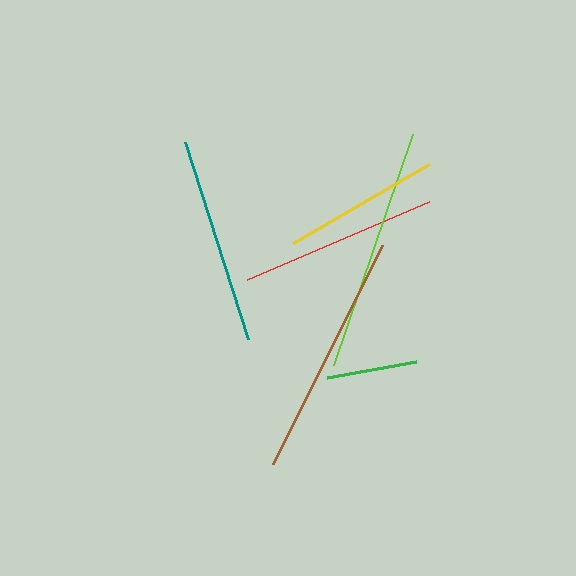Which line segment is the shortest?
The green line is the shortest at approximately 91 pixels.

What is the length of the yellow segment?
The yellow segment is approximately 157 pixels long.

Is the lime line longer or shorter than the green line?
The lime line is longer than the green line.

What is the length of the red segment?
The red segment is approximately 198 pixels long.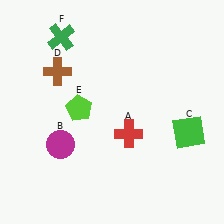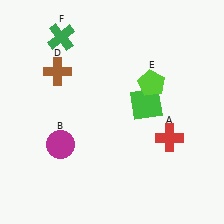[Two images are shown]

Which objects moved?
The objects that moved are: the red cross (A), the green square (C), the lime pentagon (E).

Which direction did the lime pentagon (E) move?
The lime pentagon (E) moved right.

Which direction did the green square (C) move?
The green square (C) moved left.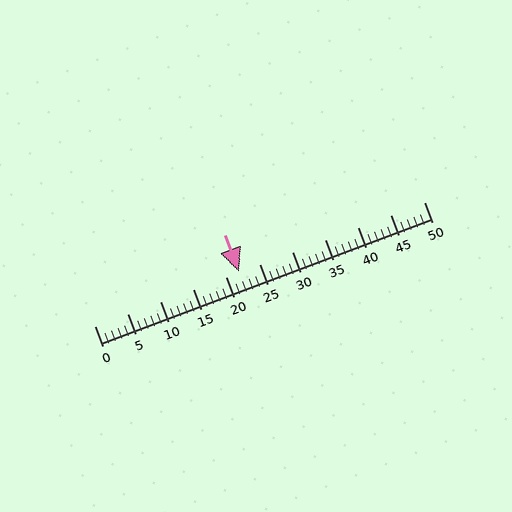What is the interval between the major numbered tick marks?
The major tick marks are spaced 5 units apart.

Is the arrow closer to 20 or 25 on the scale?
The arrow is closer to 20.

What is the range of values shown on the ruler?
The ruler shows values from 0 to 50.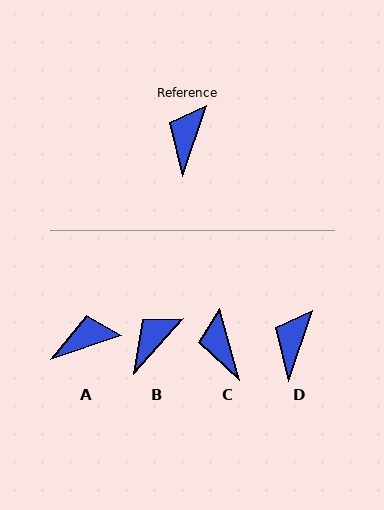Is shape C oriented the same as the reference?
No, it is off by about 34 degrees.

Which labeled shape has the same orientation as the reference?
D.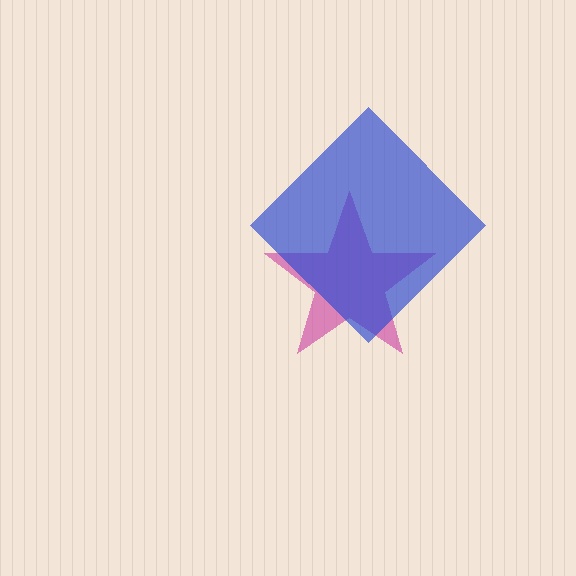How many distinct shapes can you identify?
There are 2 distinct shapes: a magenta star, a blue diamond.